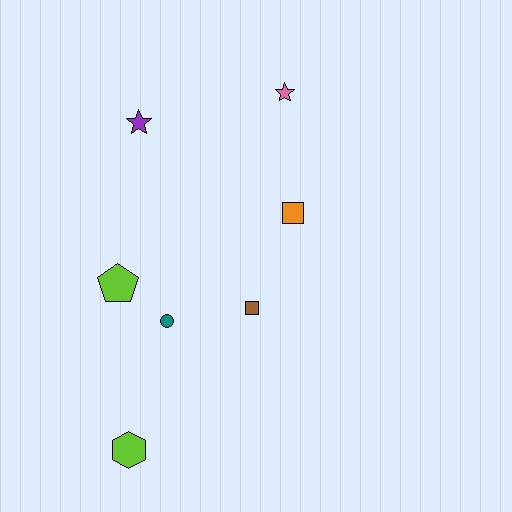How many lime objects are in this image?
There are 2 lime objects.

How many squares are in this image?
There are 2 squares.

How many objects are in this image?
There are 7 objects.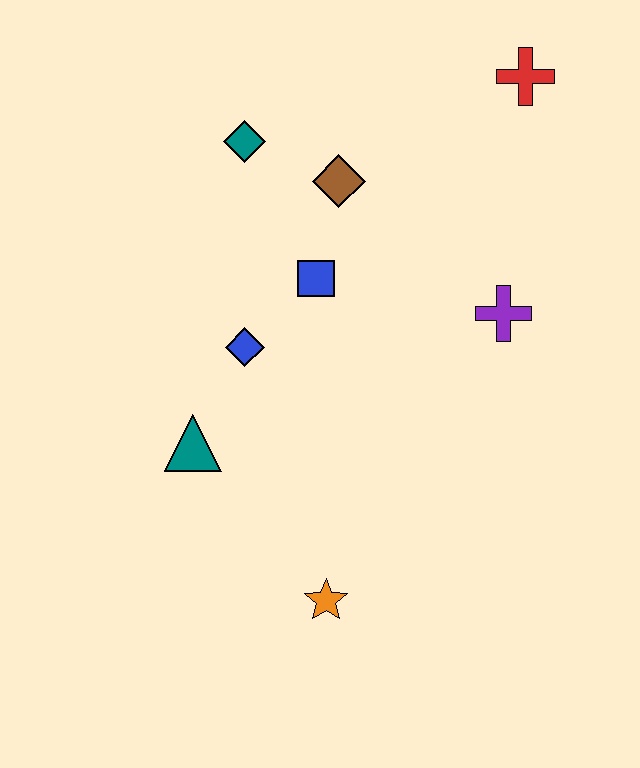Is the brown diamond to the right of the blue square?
Yes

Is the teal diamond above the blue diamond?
Yes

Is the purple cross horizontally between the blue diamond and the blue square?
No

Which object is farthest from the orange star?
The red cross is farthest from the orange star.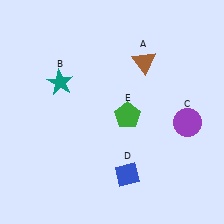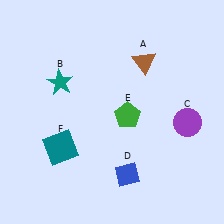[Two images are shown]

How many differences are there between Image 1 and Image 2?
There is 1 difference between the two images.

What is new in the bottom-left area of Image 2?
A teal square (F) was added in the bottom-left area of Image 2.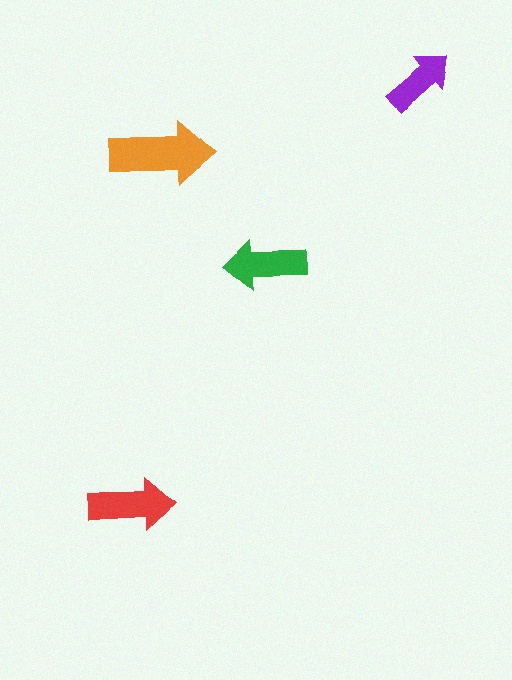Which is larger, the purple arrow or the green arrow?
The green one.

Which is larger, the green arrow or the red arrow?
The red one.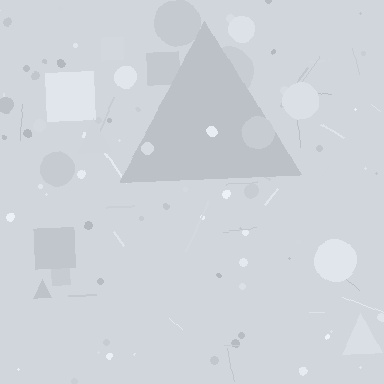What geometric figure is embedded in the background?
A triangle is embedded in the background.